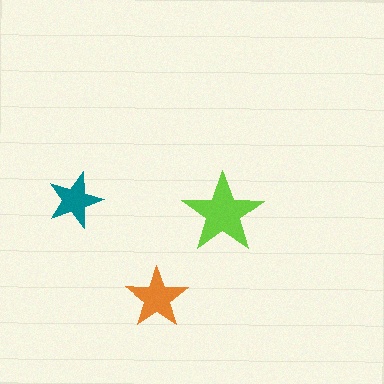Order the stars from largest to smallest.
the lime one, the orange one, the teal one.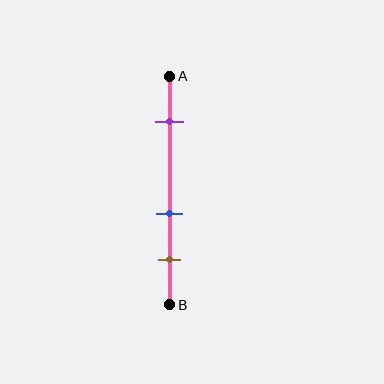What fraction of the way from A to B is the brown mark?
The brown mark is approximately 80% (0.8) of the way from A to B.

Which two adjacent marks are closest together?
The blue and brown marks are the closest adjacent pair.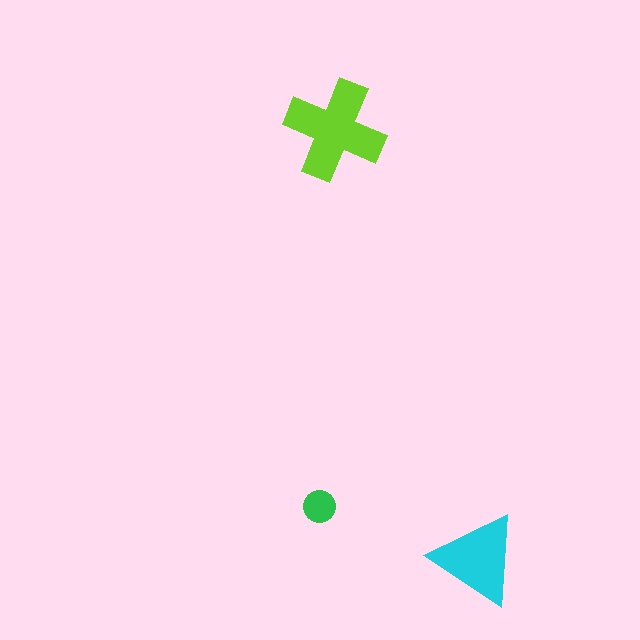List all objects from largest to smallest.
The lime cross, the cyan triangle, the green circle.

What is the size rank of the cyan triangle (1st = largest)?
2nd.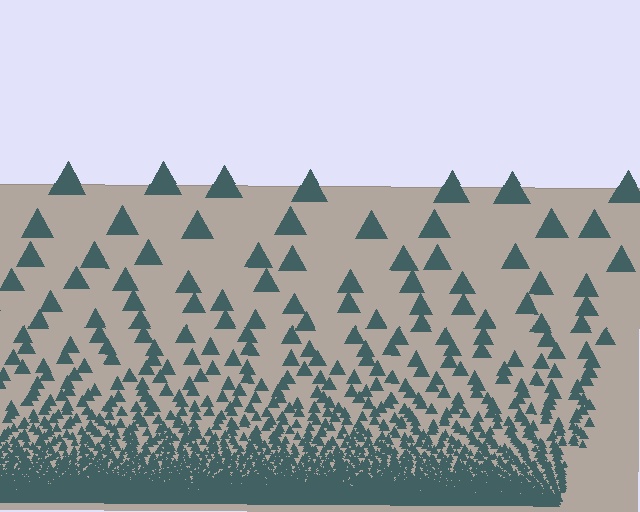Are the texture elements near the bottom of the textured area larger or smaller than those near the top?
Smaller. The gradient is inverted — elements near the bottom are smaller and denser.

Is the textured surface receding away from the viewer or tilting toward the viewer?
The surface appears to tilt toward the viewer. Texture elements get larger and sparser toward the top.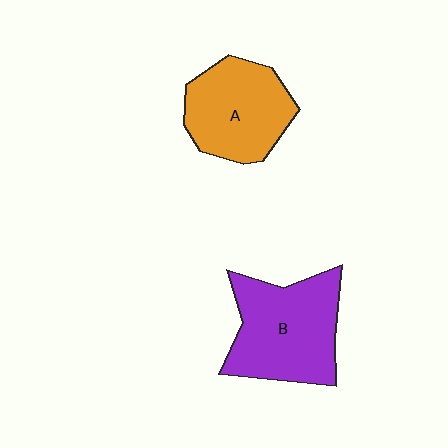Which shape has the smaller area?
Shape A (orange).